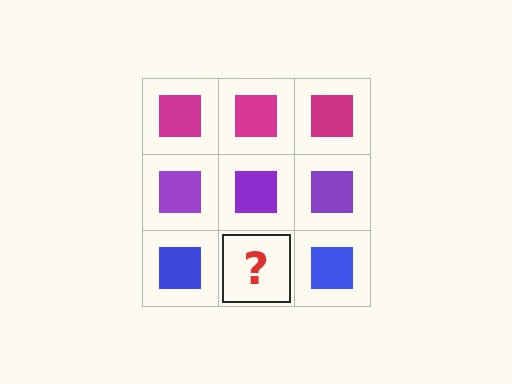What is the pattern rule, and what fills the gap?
The rule is that each row has a consistent color. The gap should be filled with a blue square.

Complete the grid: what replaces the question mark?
The question mark should be replaced with a blue square.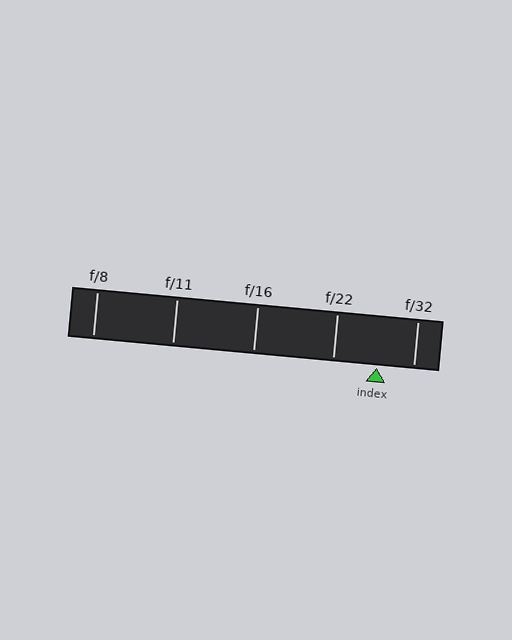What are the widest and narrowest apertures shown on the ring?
The widest aperture shown is f/8 and the narrowest is f/32.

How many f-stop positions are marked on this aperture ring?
There are 5 f-stop positions marked.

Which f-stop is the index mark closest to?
The index mark is closest to f/32.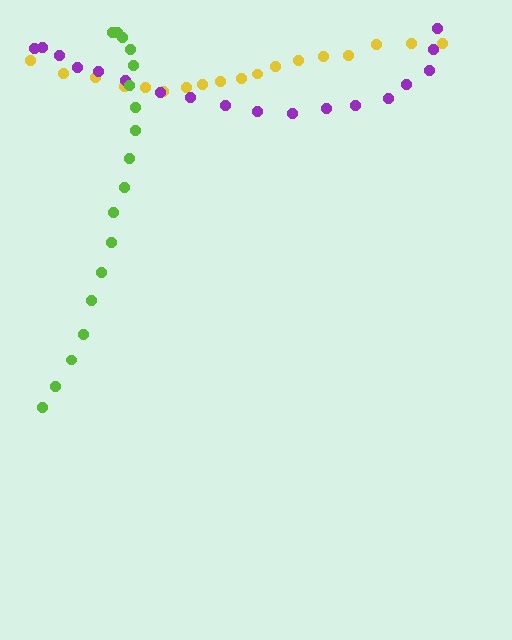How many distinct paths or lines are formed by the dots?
There are 3 distinct paths.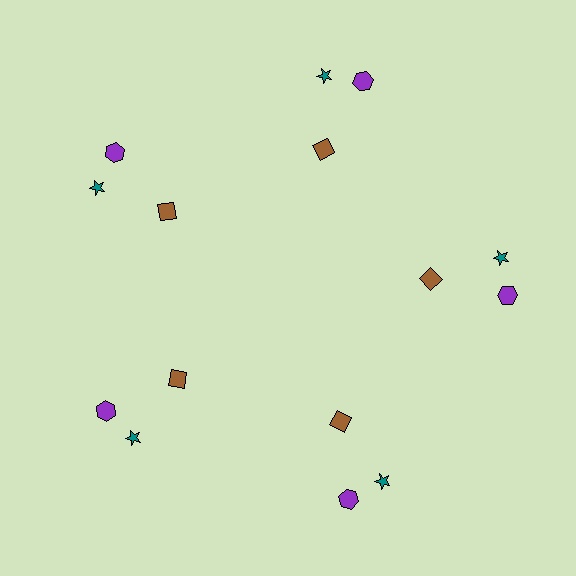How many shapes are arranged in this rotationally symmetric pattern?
There are 15 shapes, arranged in 5 groups of 3.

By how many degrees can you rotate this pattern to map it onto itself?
The pattern maps onto itself every 72 degrees of rotation.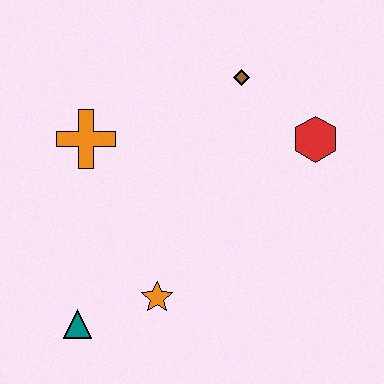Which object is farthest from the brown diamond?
The teal triangle is farthest from the brown diamond.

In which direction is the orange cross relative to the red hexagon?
The orange cross is to the left of the red hexagon.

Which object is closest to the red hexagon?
The brown diamond is closest to the red hexagon.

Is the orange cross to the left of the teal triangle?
No